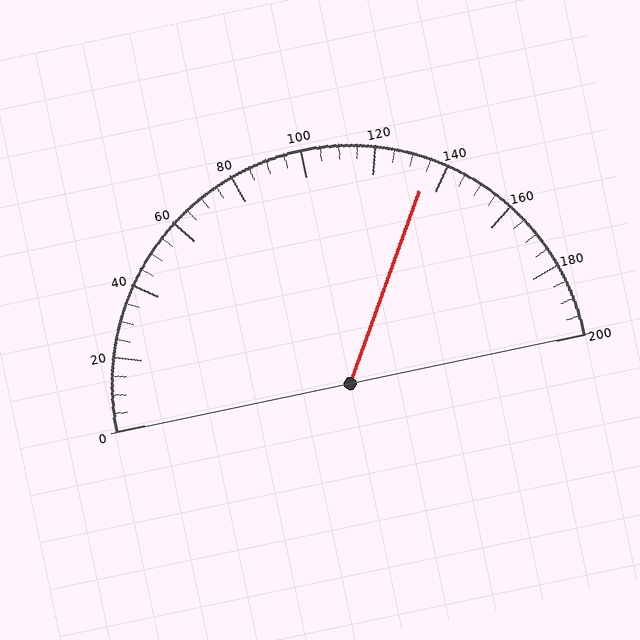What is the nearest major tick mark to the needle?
The nearest major tick mark is 140.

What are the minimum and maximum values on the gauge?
The gauge ranges from 0 to 200.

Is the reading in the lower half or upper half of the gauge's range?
The reading is in the upper half of the range (0 to 200).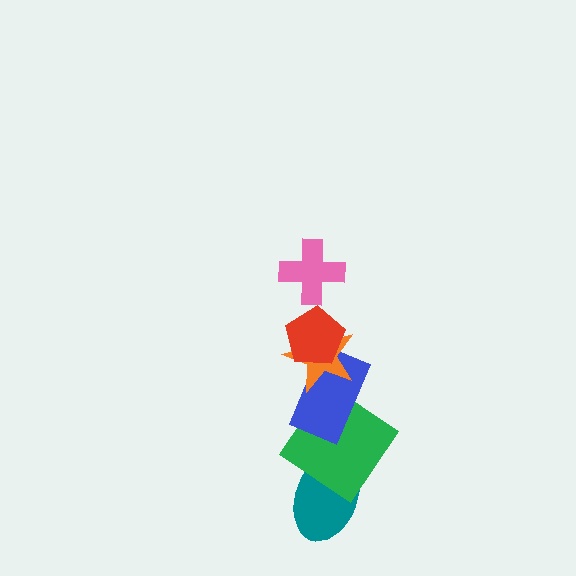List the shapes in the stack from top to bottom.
From top to bottom: the pink cross, the red pentagon, the orange star, the blue rectangle, the green diamond, the teal ellipse.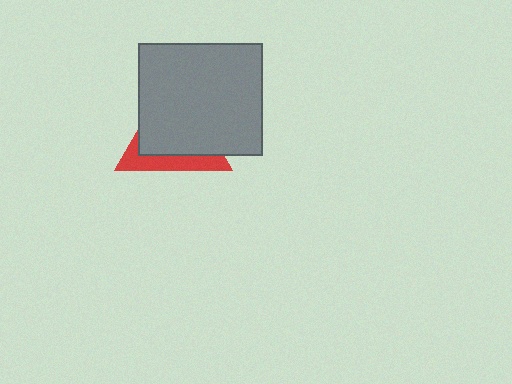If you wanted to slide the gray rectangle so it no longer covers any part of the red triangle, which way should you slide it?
Slide it toward the upper-right — that is the most direct way to separate the two shapes.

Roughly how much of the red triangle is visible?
A small part of it is visible (roughly 31%).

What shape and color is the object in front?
The object in front is a gray rectangle.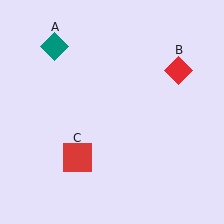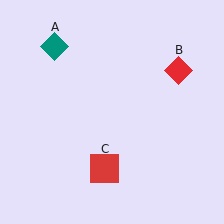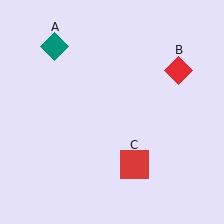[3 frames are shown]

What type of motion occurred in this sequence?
The red square (object C) rotated counterclockwise around the center of the scene.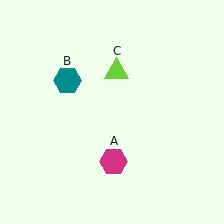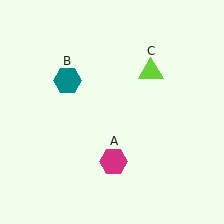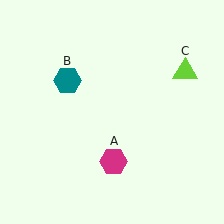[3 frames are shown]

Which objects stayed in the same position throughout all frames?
Magenta hexagon (object A) and teal hexagon (object B) remained stationary.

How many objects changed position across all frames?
1 object changed position: lime triangle (object C).